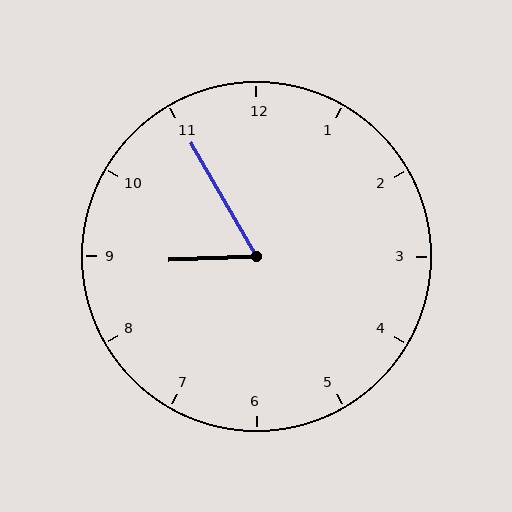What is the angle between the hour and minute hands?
Approximately 62 degrees.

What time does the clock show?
8:55.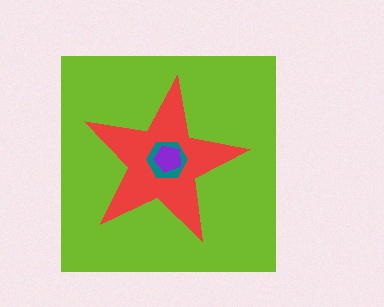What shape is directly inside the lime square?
The red star.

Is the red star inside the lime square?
Yes.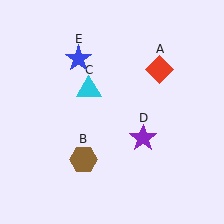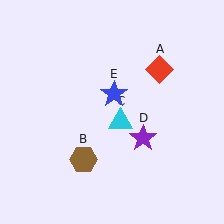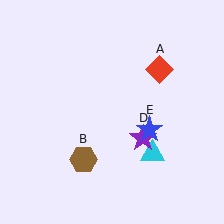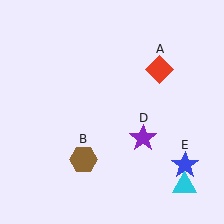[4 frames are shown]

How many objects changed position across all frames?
2 objects changed position: cyan triangle (object C), blue star (object E).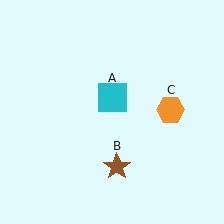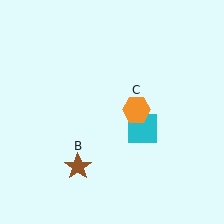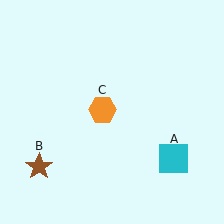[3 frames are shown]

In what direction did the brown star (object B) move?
The brown star (object B) moved left.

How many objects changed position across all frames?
3 objects changed position: cyan square (object A), brown star (object B), orange hexagon (object C).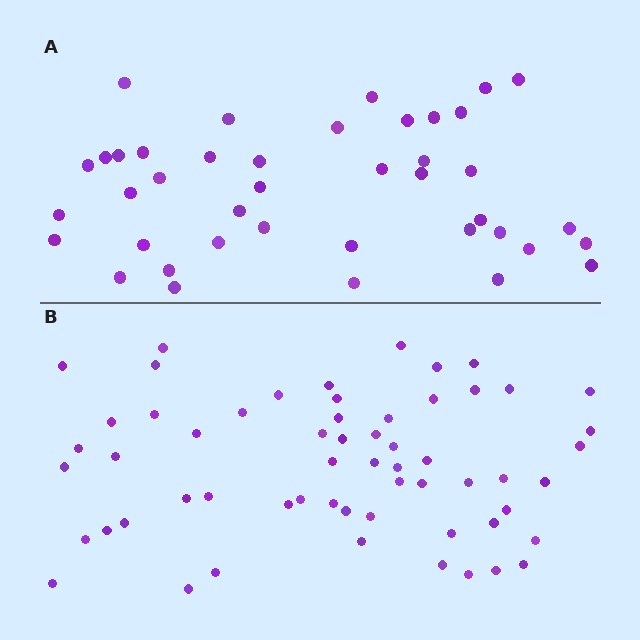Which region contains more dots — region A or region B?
Region B (the bottom region) has more dots.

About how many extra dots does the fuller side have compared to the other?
Region B has approximately 20 more dots than region A.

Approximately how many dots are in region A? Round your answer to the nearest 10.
About 40 dots. (The exact count is 41, which rounds to 40.)